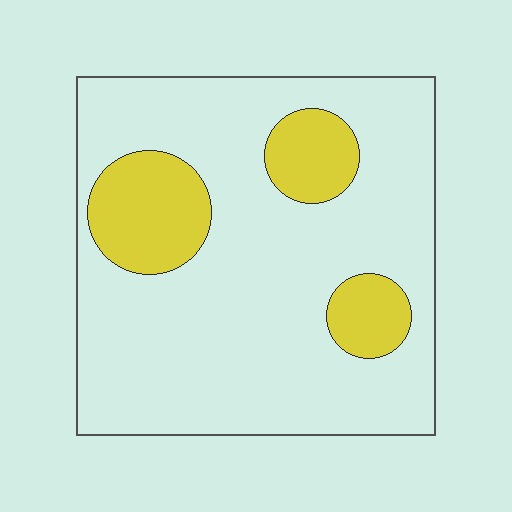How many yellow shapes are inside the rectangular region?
3.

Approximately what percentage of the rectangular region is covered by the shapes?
Approximately 20%.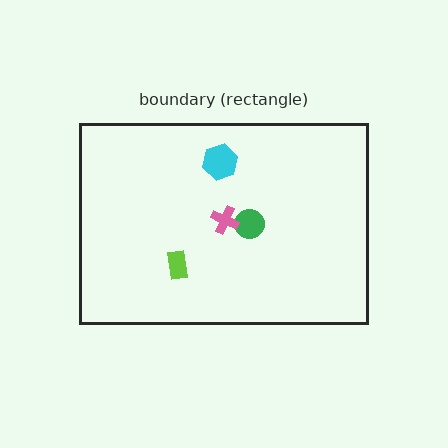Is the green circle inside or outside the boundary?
Inside.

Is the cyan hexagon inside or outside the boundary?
Inside.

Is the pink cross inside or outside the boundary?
Inside.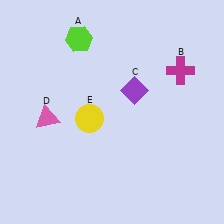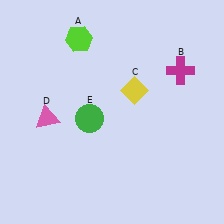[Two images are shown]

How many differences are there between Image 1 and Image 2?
There are 2 differences between the two images.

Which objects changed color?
C changed from purple to yellow. E changed from yellow to green.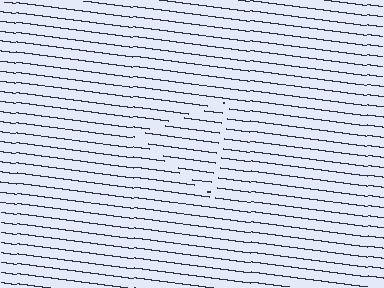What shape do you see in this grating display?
An illusory triangle. The interior of the shape contains the same grating, shifted by half a period — the contour is defined by the phase discontinuity where line-ends from the inner and outer gratings abut.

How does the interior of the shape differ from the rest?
The interior of the shape contains the same grating, shifted by half a period — the contour is defined by the phase discontinuity where line-ends from the inner and outer gratings abut.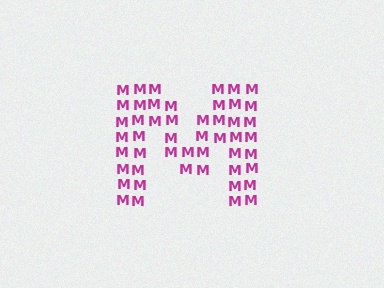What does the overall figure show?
The overall figure shows the letter M.